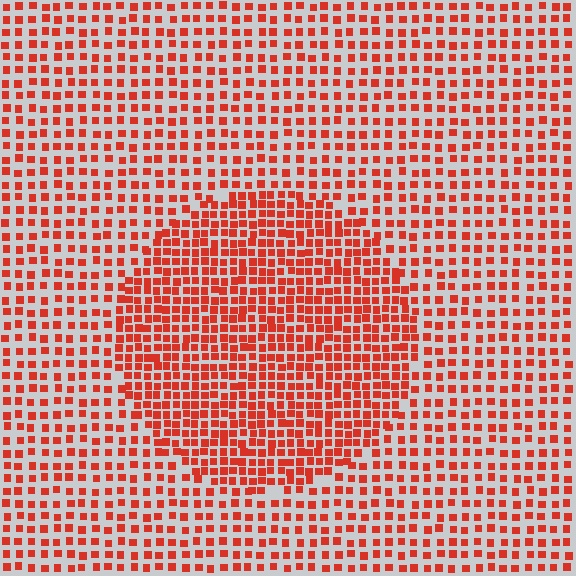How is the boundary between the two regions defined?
The boundary is defined by a change in element density (approximately 1.8x ratio). All elements are the same color, size, and shape.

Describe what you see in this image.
The image contains small red elements arranged at two different densities. A circle-shaped region is visible where the elements are more densely packed than the surrounding area.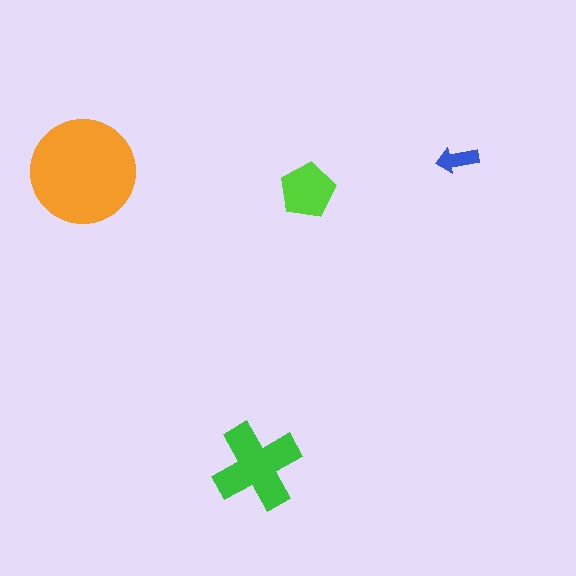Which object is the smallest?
The blue arrow.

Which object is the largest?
The orange circle.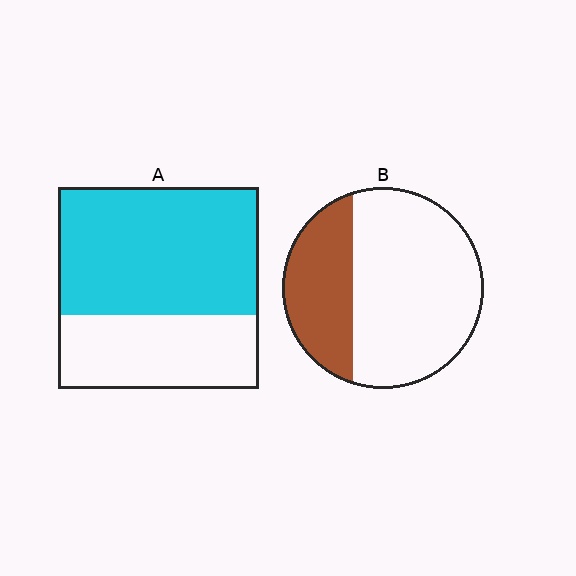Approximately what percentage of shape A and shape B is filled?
A is approximately 65% and B is approximately 30%.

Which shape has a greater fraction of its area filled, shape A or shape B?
Shape A.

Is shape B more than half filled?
No.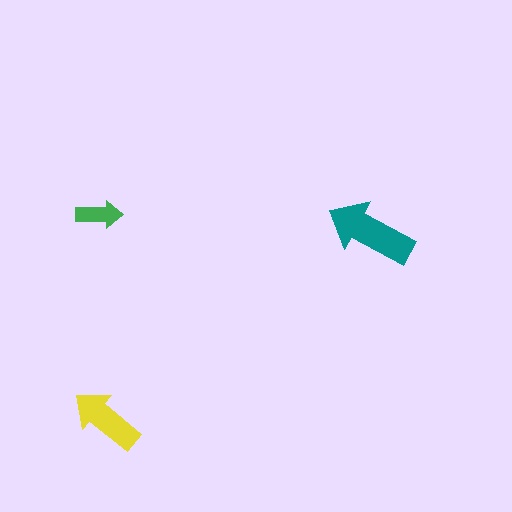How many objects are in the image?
There are 3 objects in the image.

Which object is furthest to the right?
The teal arrow is rightmost.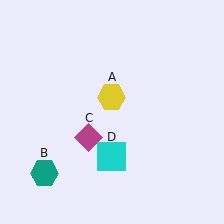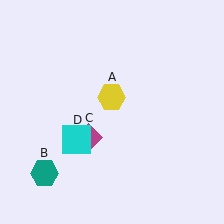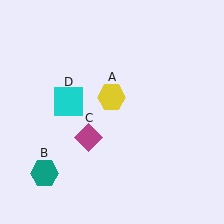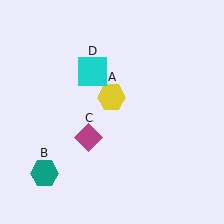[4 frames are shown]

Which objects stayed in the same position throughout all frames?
Yellow hexagon (object A) and teal hexagon (object B) and magenta diamond (object C) remained stationary.